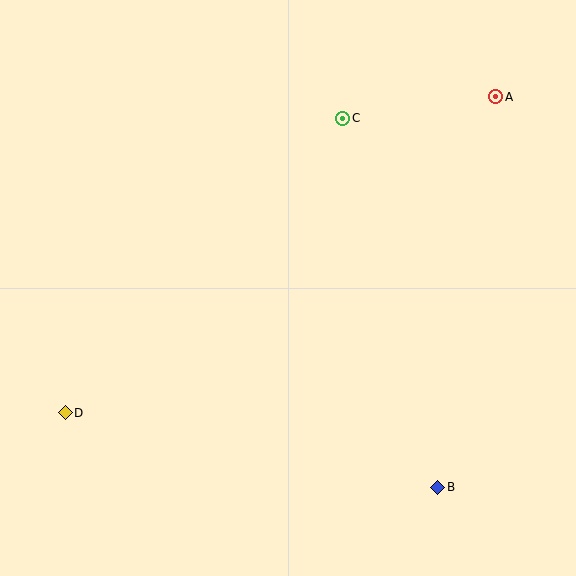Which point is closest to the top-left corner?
Point C is closest to the top-left corner.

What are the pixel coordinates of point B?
Point B is at (438, 487).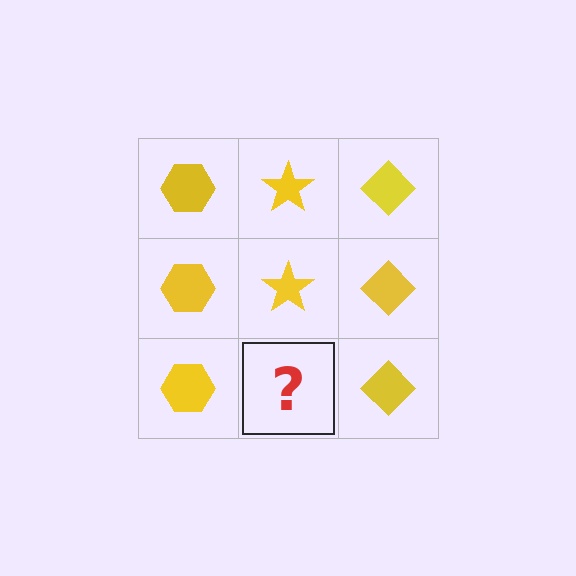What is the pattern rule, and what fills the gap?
The rule is that each column has a consistent shape. The gap should be filled with a yellow star.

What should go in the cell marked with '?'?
The missing cell should contain a yellow star.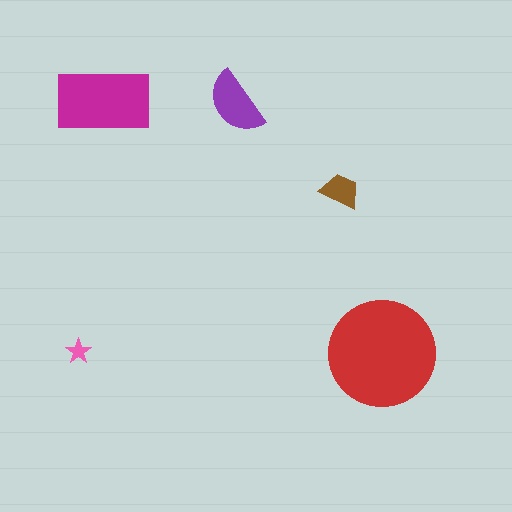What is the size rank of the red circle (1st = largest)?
1st.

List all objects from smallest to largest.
The pink star, the brown trapezoid, the purple semicircle, the magenta rectangle, the red circle.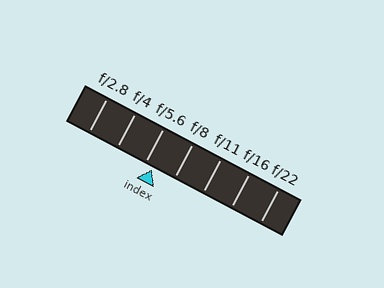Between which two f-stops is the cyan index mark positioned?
The index mark is between f/5.6 and f/8.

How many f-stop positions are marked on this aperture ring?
There are 7 f-stop positions marked.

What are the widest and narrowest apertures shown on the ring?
The widest aperture shown is f/2.8 and the narrowest is f/22.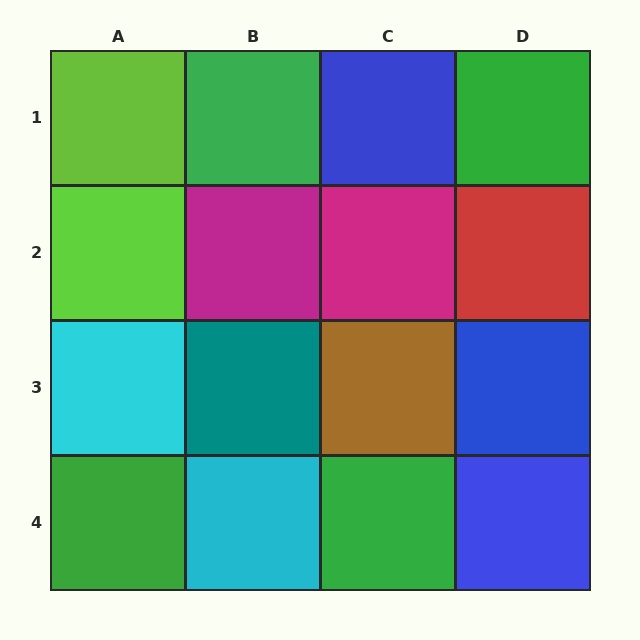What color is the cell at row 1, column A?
Lime.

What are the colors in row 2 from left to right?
Lime, magenta, magenta, red.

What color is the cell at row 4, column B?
Cyan.